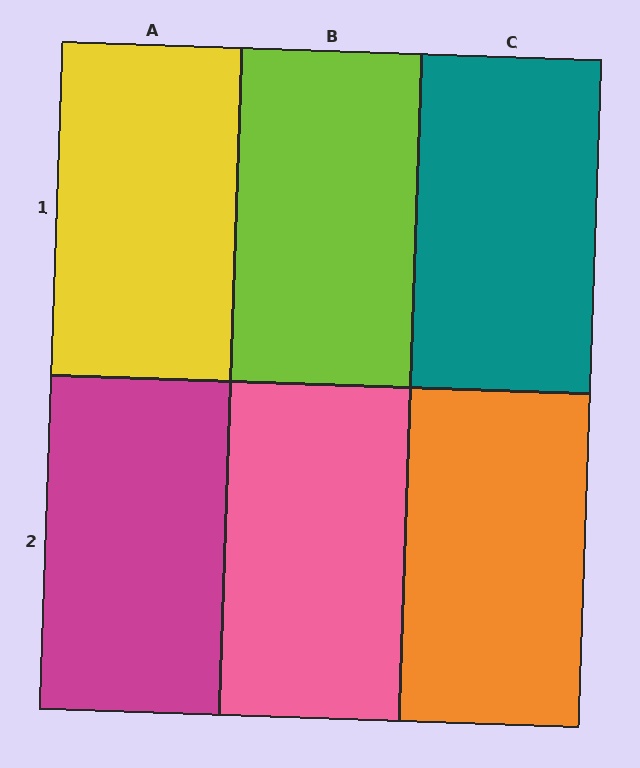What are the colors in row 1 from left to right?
Yellow, lime, teal.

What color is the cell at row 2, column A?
Magenta.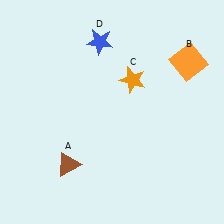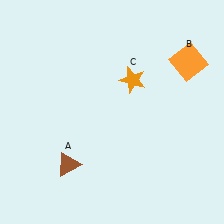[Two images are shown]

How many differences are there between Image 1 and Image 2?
There is 1 difference between the two images.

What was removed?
The blue star (D) was removed in Image 2.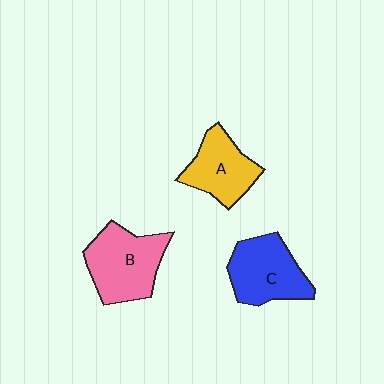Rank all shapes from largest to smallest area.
From largest to smallest: B (pink), C (blue), A (yellow).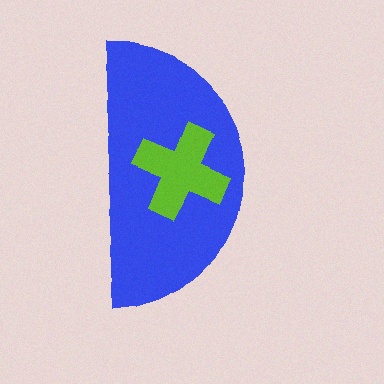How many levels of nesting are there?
2.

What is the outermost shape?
The blue semicircle.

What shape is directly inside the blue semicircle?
The lime cross.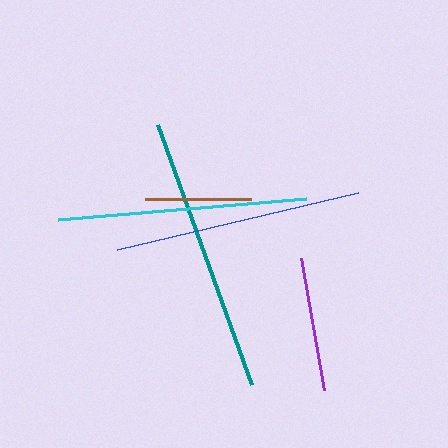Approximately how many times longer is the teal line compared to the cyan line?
The teal line is approximately 1.1 times the length of the cyan line.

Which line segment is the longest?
The teal line is the longest at approximately 276 pixels.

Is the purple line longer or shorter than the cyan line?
The cyan line is longer than the purple line.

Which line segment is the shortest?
The brown line is the shortest at approximately 106 pixels.